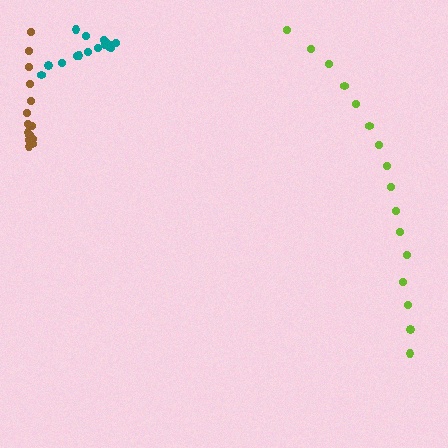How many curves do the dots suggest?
There are 3 distinct paths.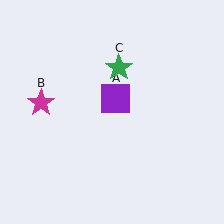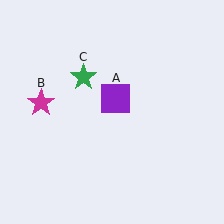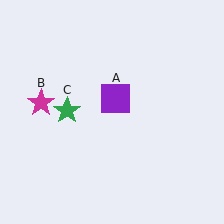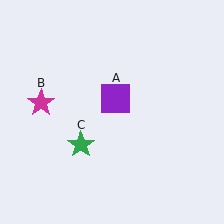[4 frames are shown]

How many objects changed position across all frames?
1 object changed position: green star (object C).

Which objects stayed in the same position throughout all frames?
Purple square (object A) and magenta star (object B) remained stationary.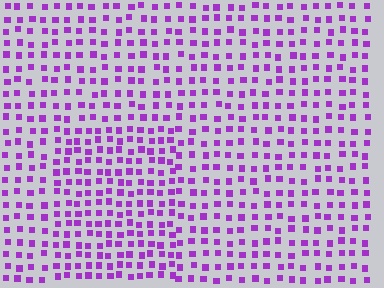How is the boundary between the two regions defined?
The boundary is defined by a change in element density (approximately 1.4x ratio). All elements are the same color, size, and shape.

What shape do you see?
I see a rectangle.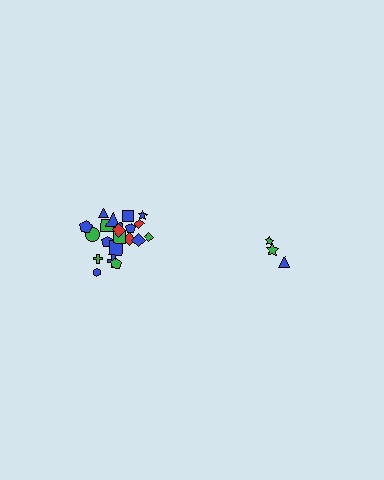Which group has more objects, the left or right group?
The left group.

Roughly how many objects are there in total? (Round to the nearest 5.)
Roughly 25 objects in total.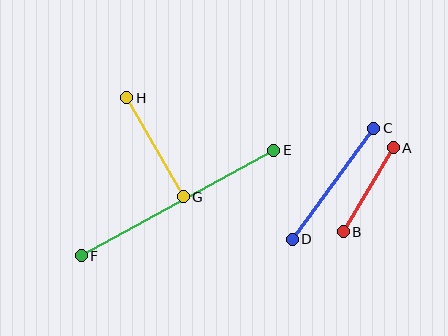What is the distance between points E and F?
The distance is approximately 220 pixels.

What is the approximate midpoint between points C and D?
The midpoint is at approximately (333, 184) pixels.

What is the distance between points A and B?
The distance is approximately 98 pixels.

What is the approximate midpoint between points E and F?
The midpoint is at approximately (178, 203) pixels.